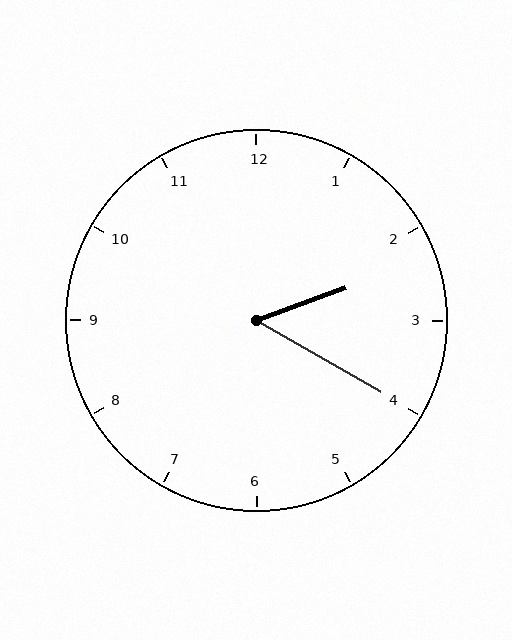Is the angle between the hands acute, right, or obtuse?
It is acute.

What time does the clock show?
2:20.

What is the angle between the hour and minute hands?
Approximately 50 degrees.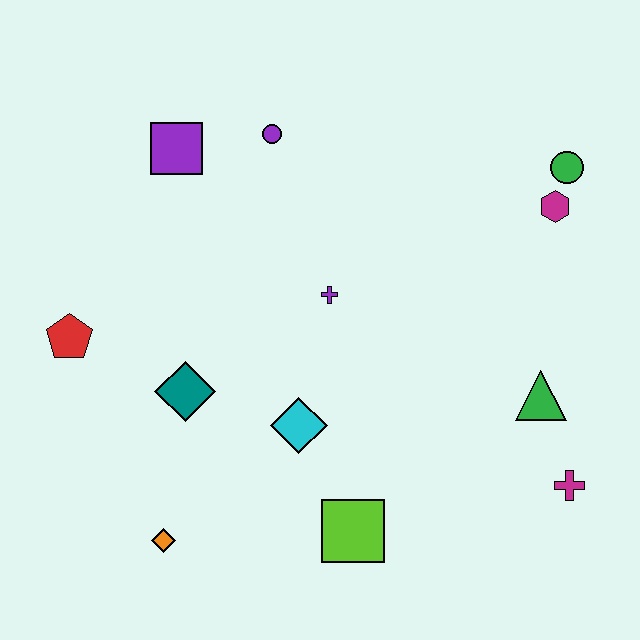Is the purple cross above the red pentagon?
Yes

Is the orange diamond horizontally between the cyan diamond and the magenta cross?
No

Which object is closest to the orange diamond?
The teal diamond is closest to the orange diamond.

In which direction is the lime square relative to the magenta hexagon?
The lime square is below the magenta hexagon.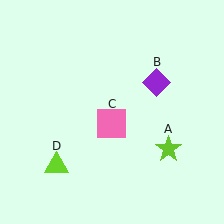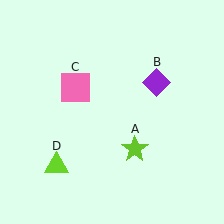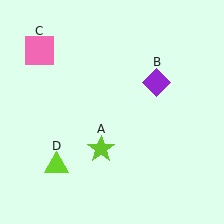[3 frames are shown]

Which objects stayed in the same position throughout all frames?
Purple diamond (object B) and lime triangle (object D) remained stationary.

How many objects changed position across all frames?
2 objects changed position: lime star (object A), pink square (object C).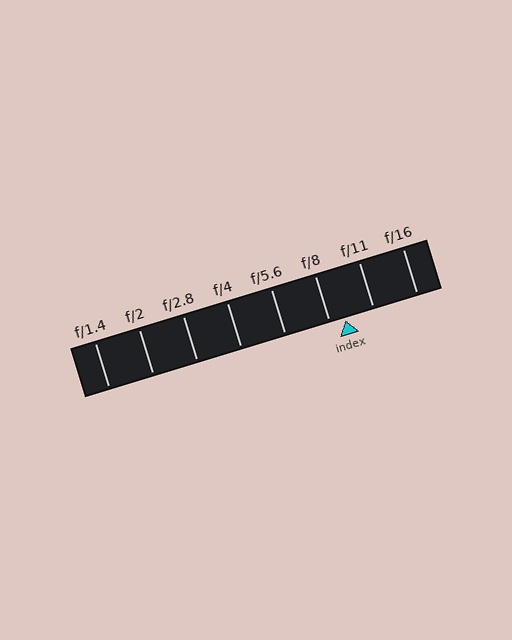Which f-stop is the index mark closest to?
The index mark is closest to f/8.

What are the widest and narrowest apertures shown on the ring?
The widest aperture shown is f/1.4 and the narrowest is f/16.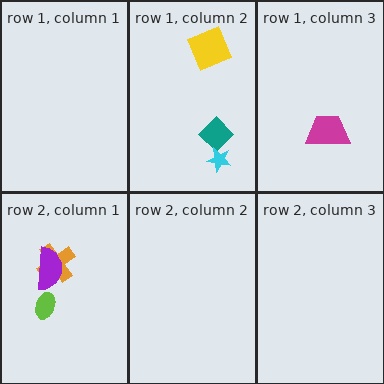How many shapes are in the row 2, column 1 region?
3.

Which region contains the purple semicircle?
The row 2, column 1 region.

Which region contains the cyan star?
The row 1, column 2 region.